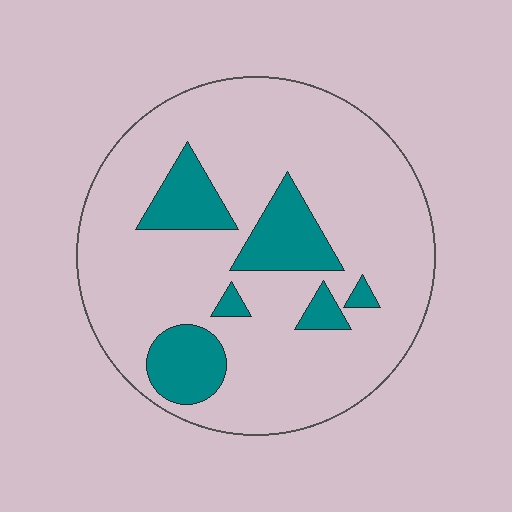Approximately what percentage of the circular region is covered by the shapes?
Approximately 20%.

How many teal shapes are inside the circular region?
6.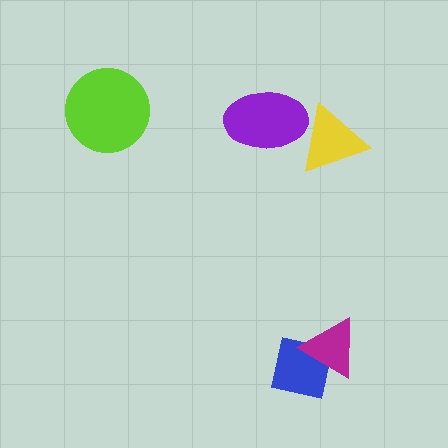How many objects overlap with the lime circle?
0 objects overlap with the lime circle.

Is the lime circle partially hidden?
No, no other shape covers it.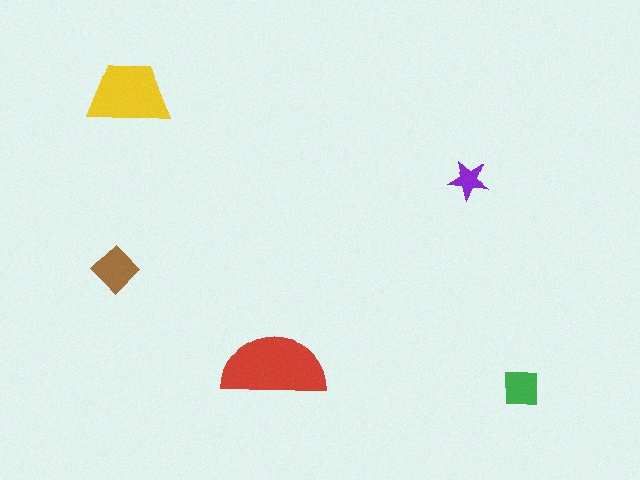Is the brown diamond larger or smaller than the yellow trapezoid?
Smaller.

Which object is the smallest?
The purple star.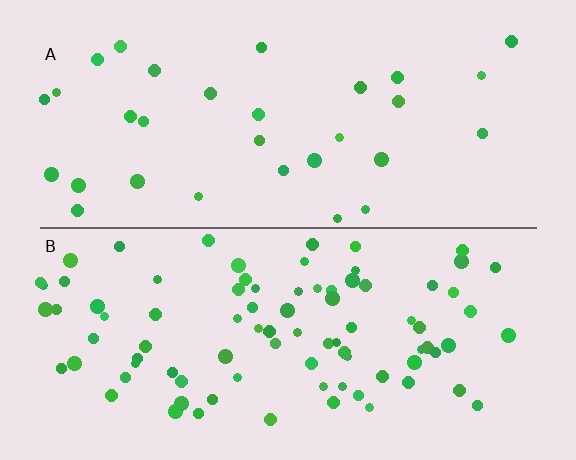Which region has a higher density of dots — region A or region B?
B (the bottom).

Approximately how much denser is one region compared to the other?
Approximately 2.8× — region B over region A.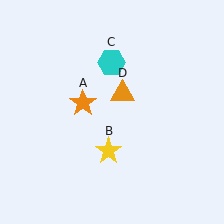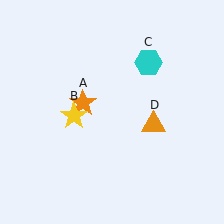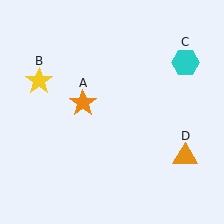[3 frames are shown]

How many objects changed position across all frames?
3 objects changed position: yellow star (object B), cyan hexagon (object C), orange triangle (object D).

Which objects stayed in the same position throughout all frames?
Orange star (object A) remained stationary.